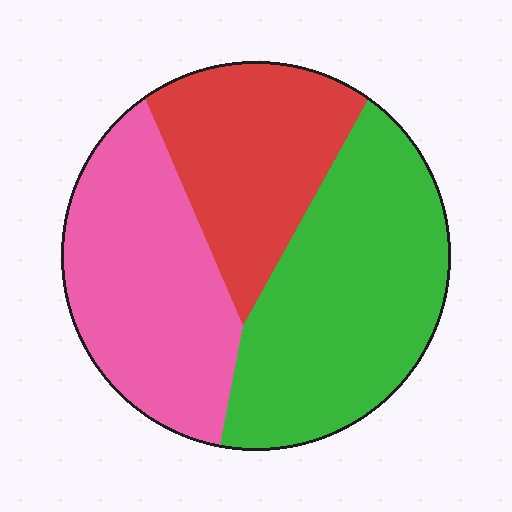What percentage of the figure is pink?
Pink takes up between a quarter and a half of the figure.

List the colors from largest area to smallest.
From largest to smallest: green, pink, red.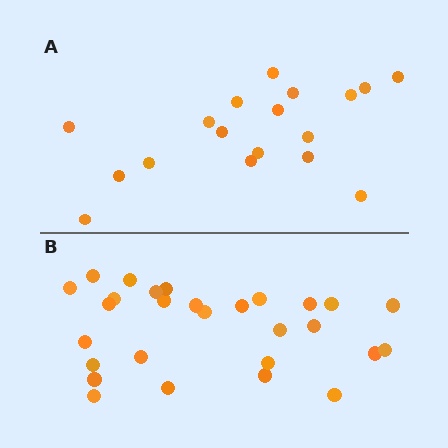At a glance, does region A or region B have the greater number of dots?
Region B (the bottom region) has more dots.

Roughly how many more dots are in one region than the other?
Region B has roughly 10 or so more dots than region A.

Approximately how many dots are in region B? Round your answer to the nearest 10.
About 30 dots. (The exact count is 28, which rounds to 30.)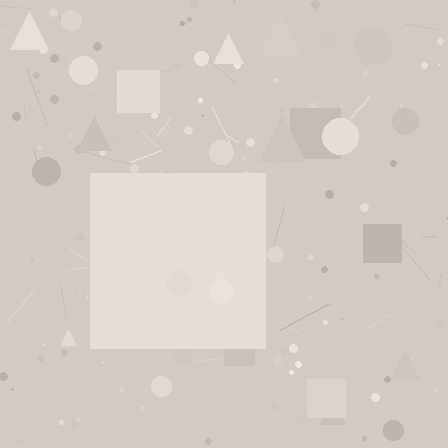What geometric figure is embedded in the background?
A square is embedded in the background.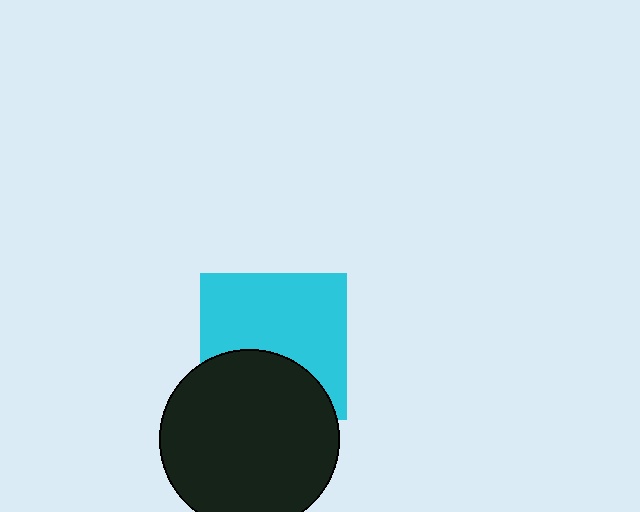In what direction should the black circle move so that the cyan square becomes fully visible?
The black circle should move down. That is the shortest direction to clear the overlap and leave the cyan square fully visible.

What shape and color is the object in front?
The object in front is a black circle.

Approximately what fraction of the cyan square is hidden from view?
Roughly 37% of the cyan square is hidden behind the black circle.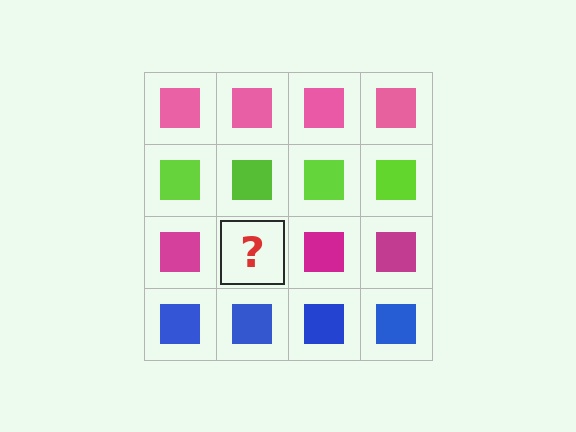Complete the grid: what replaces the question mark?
The question mark should be replaced with a magenta square.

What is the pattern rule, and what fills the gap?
The rule is that each row has a consistent color. The gap should be filled with a magenta square.